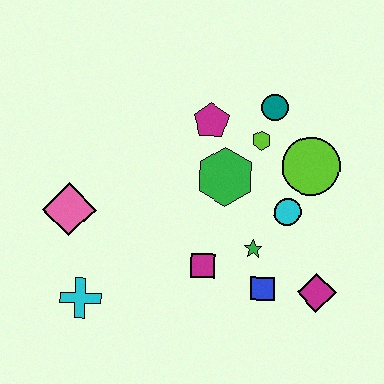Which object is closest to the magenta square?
The green star is closest to the magenta square.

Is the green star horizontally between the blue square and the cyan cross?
Yes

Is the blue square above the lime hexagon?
No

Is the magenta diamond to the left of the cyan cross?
No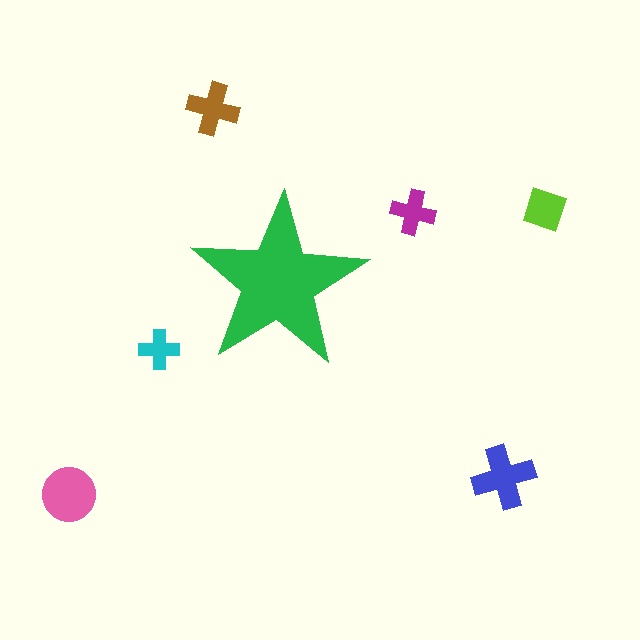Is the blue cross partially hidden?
No, the blue cross is fully visible.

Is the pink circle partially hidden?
No, the pink circle is fully visible.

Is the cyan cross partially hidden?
No, the cyan cross is fully visible.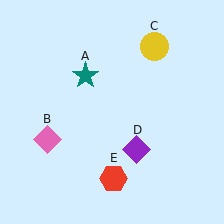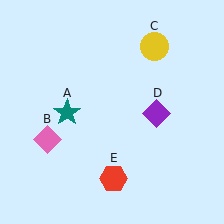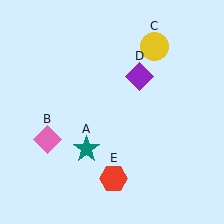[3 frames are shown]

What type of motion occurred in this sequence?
The teal star (object A), purple diamond (object D) rotated counterclockwise around the center of the scene.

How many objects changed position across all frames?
2 objects changed position: teal star (object A), purple diamond (object D).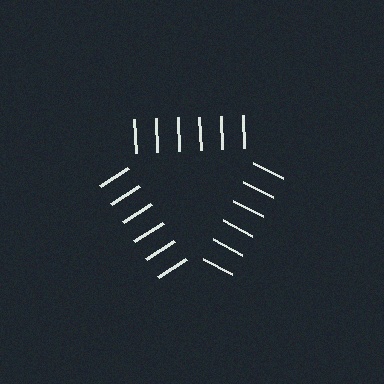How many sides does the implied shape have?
3 sides — the line-ends trace a triangle.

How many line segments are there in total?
18 — 6 along each of the 3 edges.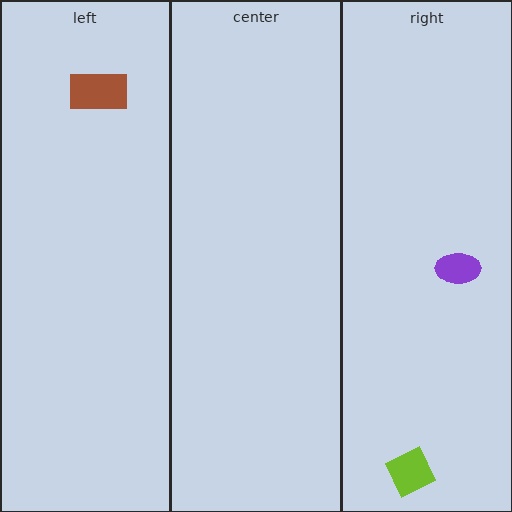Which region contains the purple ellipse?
The right region.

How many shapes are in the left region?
1.